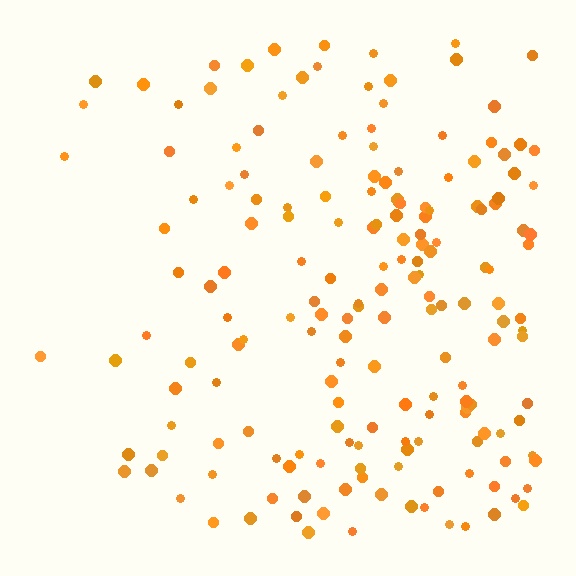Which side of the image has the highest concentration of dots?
The right.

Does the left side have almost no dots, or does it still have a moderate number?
Still a moderate number, just noticeably fewer than the right.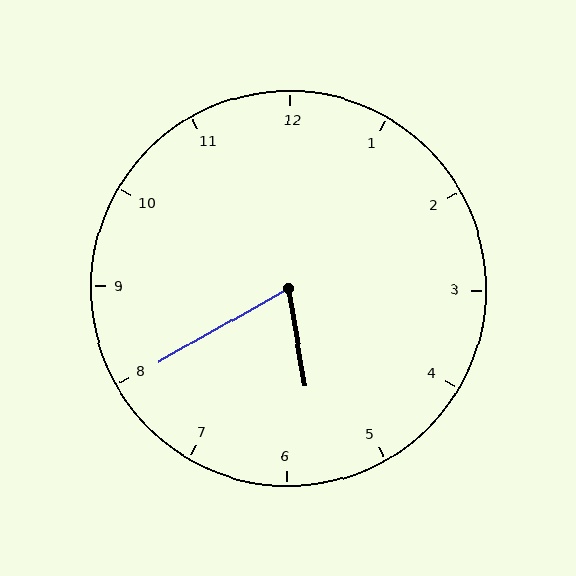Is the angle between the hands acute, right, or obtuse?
It is acute.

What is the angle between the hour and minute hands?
Approximately 70 degrees.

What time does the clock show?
5:40.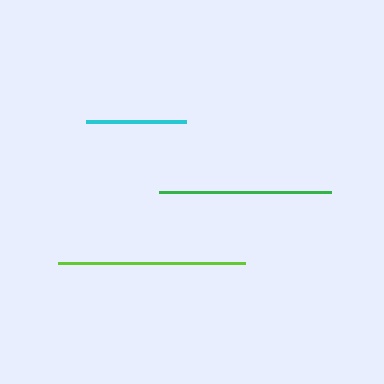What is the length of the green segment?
The green segment is approximately 172 pixels long.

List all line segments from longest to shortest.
From longest to shortest: lime, green, cyan.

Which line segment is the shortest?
The cyan line is the shortest at approximately 100 pixels.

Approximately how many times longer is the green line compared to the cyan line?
The green line is approximately 1.7 times the length of the cyan line.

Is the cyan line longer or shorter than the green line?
The green line is longer than the cyan line.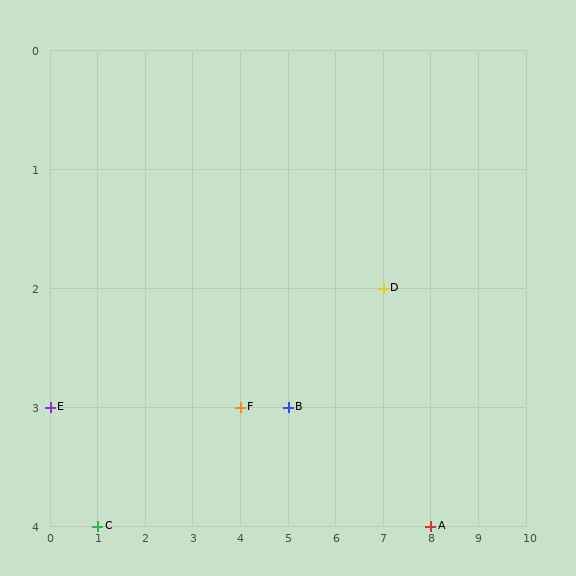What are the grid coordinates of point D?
Point D is at grid coordinates (7, 2).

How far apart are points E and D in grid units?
Points E and D are 7 columns and 1 row apart (about 7.1 grid units diagonally).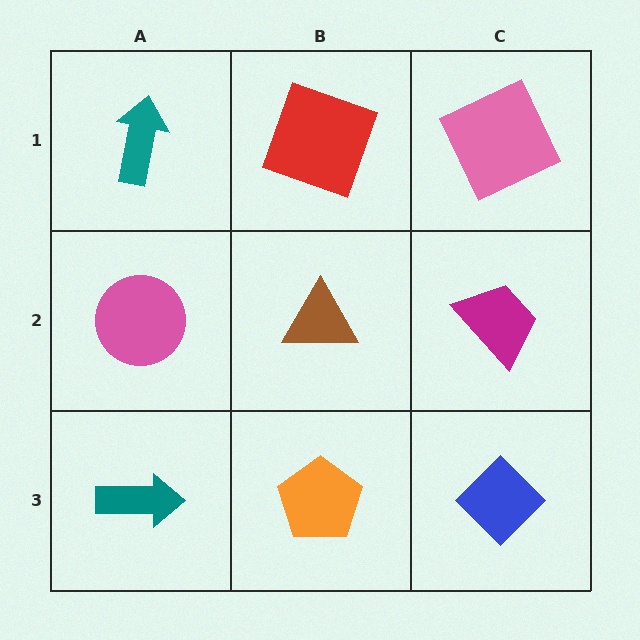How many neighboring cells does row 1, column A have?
2.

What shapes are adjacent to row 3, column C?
A magenta trapezoid (row 2, column C), an orange pentagon (row 3, column B).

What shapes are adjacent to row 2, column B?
A red square (row 1, column B), an orange pentagon (row 3, column B), a pink circle (row 2, column A), a magenta trapezoid (row 2, column C).